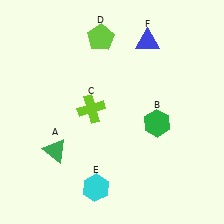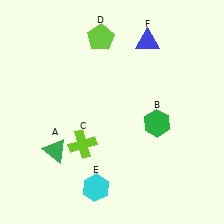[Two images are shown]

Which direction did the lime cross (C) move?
The lime cross (C) moved down.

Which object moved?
The lime cross (C) moved down.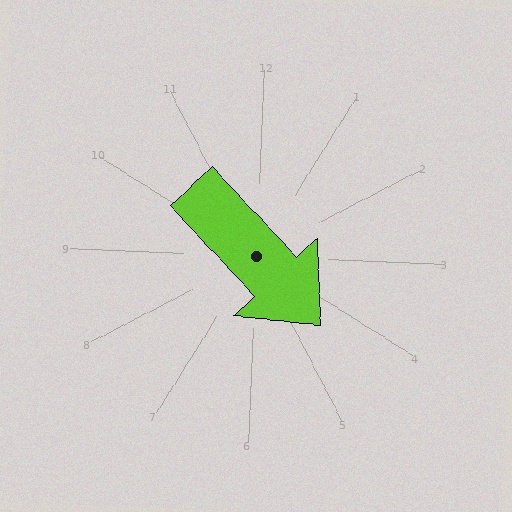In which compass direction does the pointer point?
Southeast.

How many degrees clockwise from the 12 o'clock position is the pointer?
Approximately 135 degrees.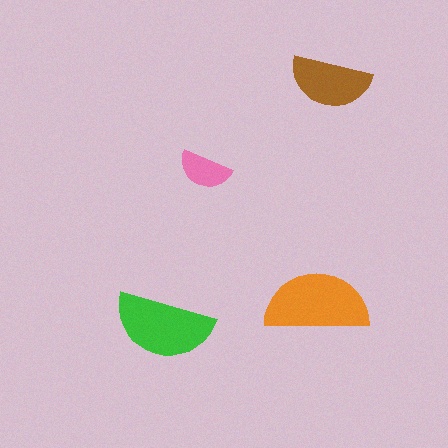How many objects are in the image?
There are 4 objects in the image.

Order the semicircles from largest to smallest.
the orange one, the green one, the brown one, the pink one.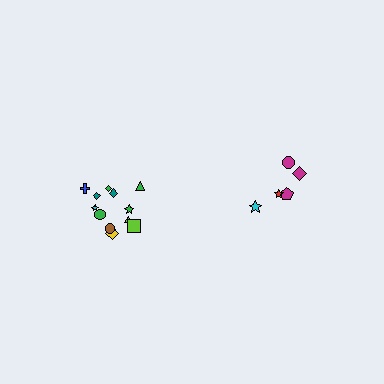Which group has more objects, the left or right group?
The left group.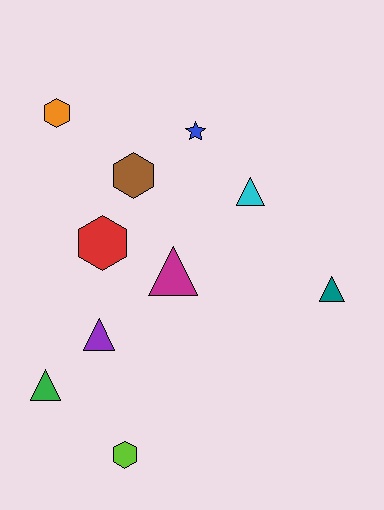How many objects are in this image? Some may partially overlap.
There are 10 objects.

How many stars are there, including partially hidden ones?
There is 1 star.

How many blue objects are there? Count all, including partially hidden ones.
There is 1 blue object.